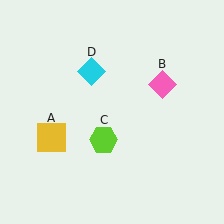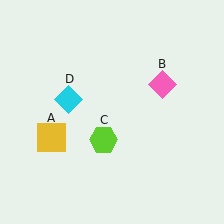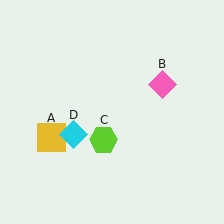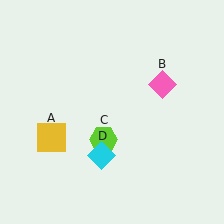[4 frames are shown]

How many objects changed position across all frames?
1 object changed position: cyan diamond (object D).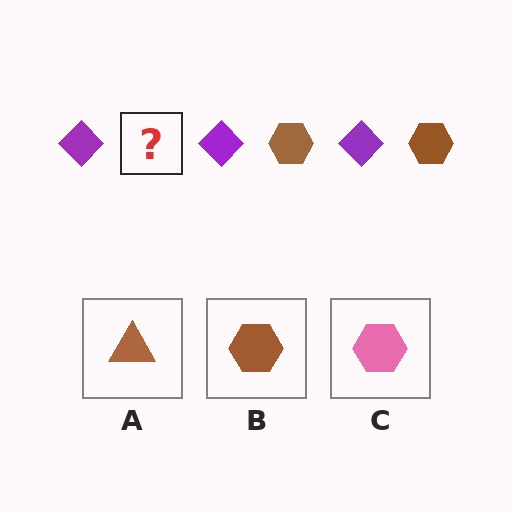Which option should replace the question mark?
Option B.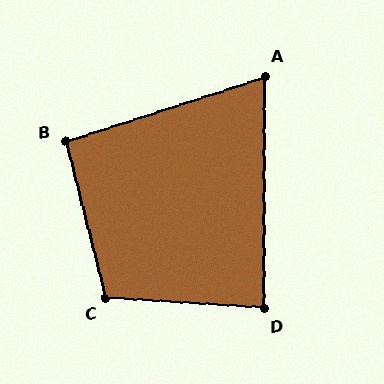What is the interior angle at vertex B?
Approximately 94 degrees (approximately right).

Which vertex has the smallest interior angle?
A, at approximately 72 degrees.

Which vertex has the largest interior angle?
C, at approximately 108 degrees.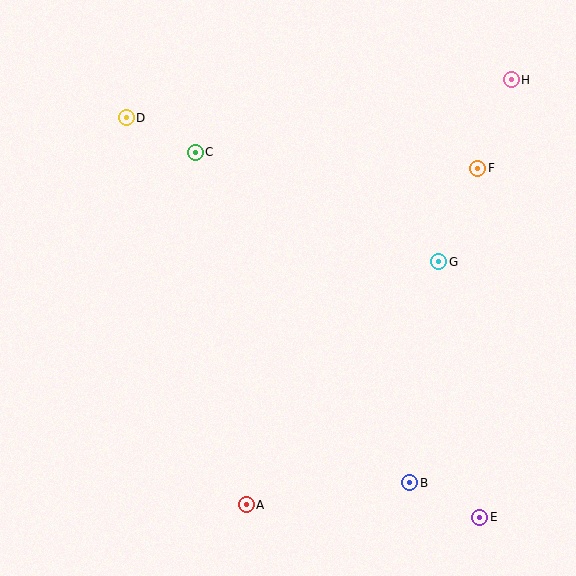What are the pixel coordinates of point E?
Point E is at (480, 517).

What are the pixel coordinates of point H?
Point H is at (511, 80).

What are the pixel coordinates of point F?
Point F is at (478, 168).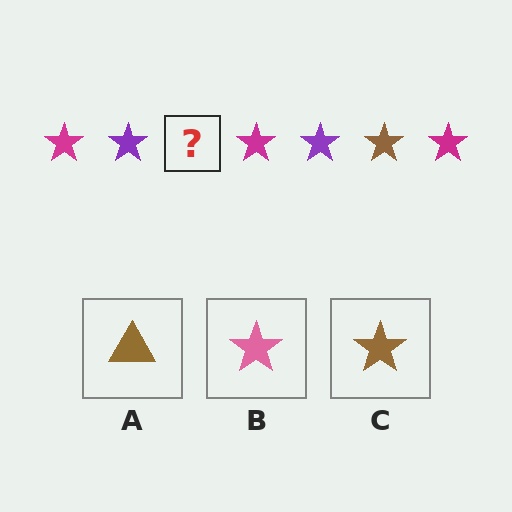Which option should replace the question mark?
Option C.